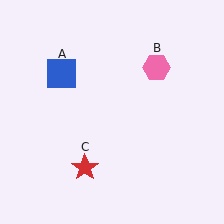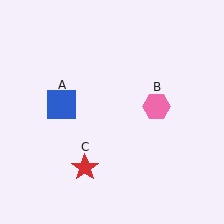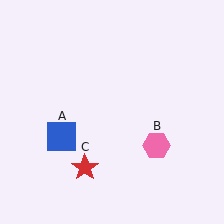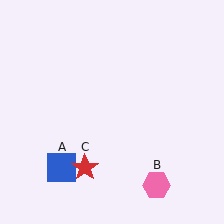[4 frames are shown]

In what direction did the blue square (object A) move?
The blue square (object A) moved down.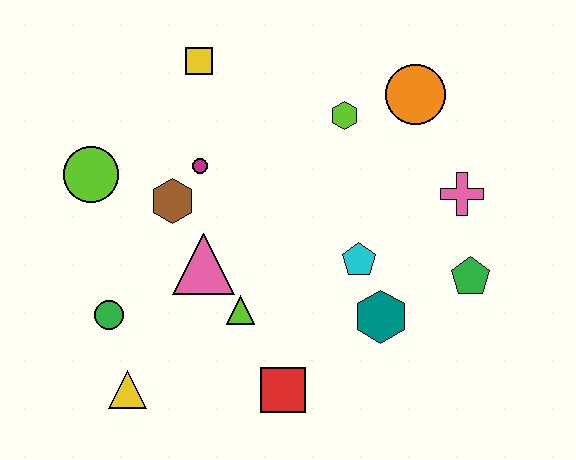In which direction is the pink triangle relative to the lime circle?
The pink triangle is to the right of the lime circle.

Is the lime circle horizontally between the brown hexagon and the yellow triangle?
No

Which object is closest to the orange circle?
The lime hexagon is closest to the orange circle.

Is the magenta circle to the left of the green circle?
No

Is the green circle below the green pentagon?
Yes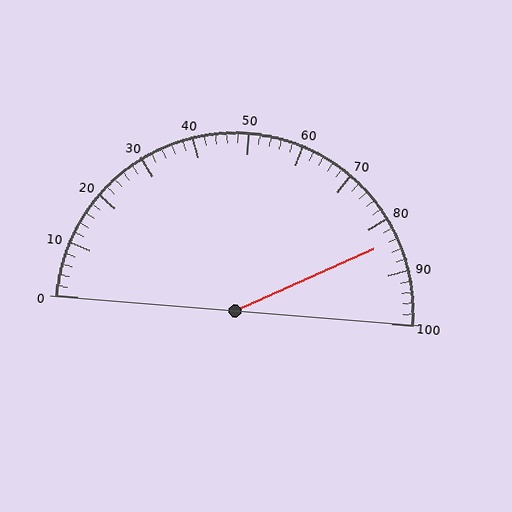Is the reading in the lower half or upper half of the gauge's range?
The reading is in the upper half of the range (0 to 100).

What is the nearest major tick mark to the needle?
The nearest major tick mark is 80.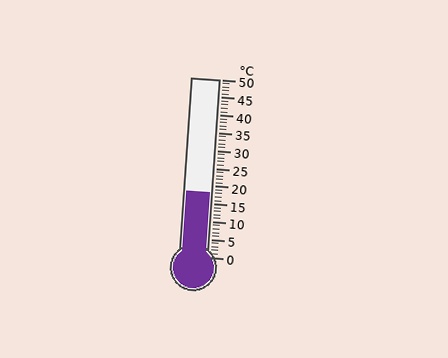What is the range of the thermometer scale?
The thermometer scale ranges from 0°C to 50°C.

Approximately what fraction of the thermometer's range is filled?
The thermometer is filled to approximately 35% of its range.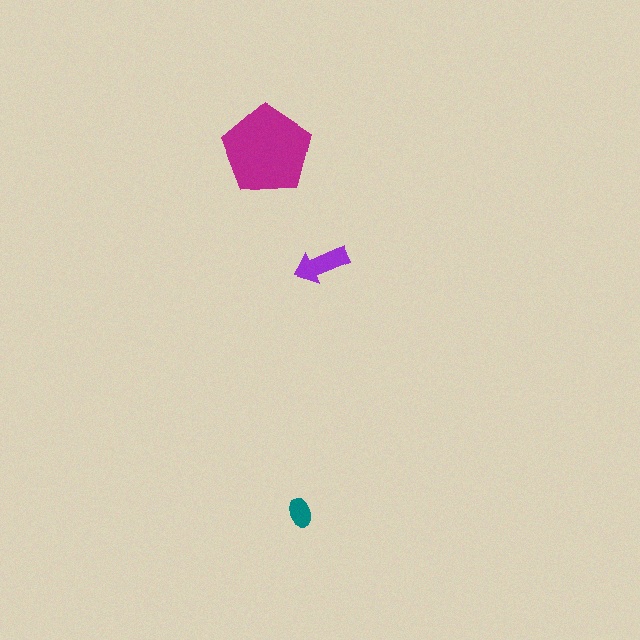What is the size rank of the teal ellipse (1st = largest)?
3rd.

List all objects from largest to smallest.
The magenta pentagon, the purple arrow, the teal ellipse.